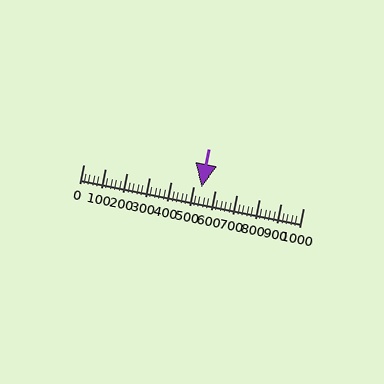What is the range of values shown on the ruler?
The ruler shows values from 0 to 1000.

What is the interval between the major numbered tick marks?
The major tick marks are spaced 100 units apart.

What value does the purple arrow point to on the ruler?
The purple arrow points to approximately 537.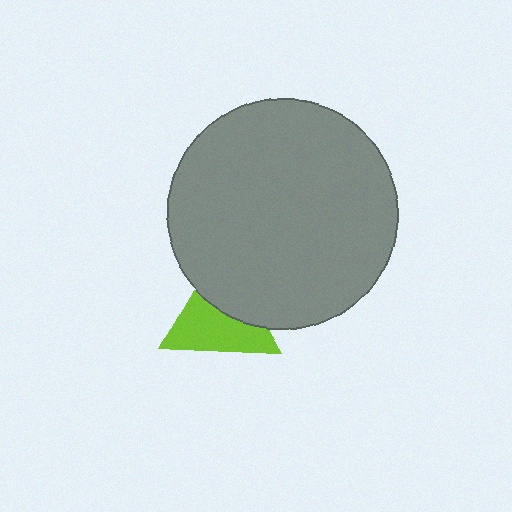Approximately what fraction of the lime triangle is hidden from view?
Roughly 40% of the lime triangle is hidden behind the gray circle.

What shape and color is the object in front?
The object in front is a gray circle.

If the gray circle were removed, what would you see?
You would see the complete lime triangle.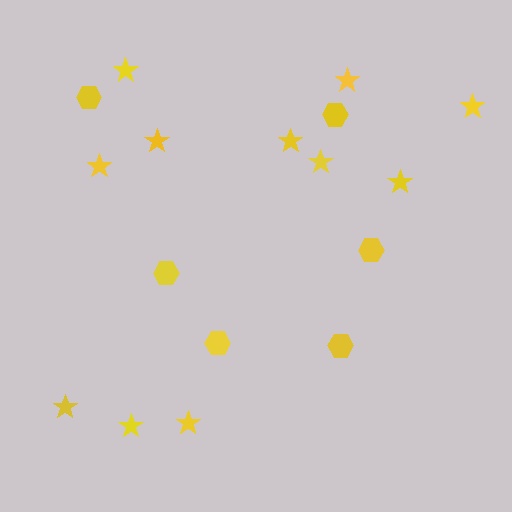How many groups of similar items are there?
There are 2 groups: one group of stars (11) and one group of hexagons (6).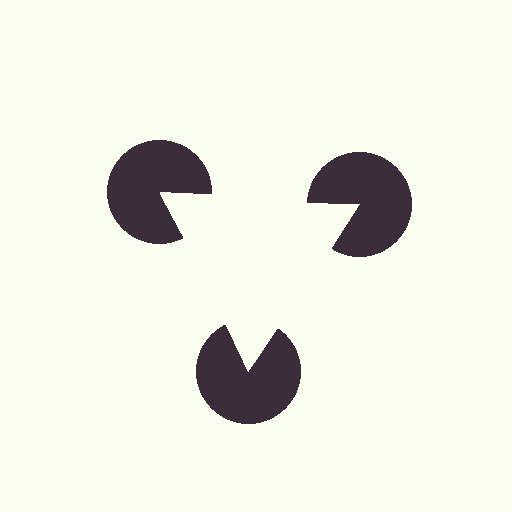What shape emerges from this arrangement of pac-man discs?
An illusory triangle — its edges are inferred from the aligned wedge cuts in the pac-man discs, not physically drawn.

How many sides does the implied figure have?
3 sides.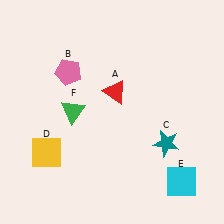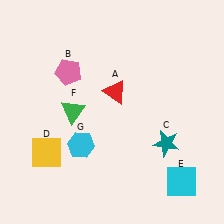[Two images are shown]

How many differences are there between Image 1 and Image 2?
There is 1 difference between the two images.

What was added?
A cyan hexagon (G) was added in Image 2.